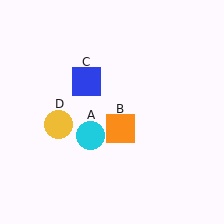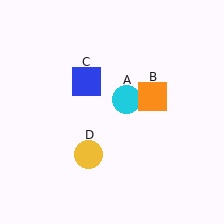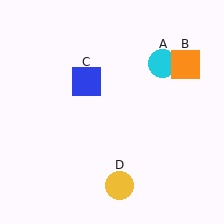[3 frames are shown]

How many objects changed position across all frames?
3 objects changed position: cyan circle (object A), orange square (object B), yellow circle (object D).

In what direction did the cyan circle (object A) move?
The cyan circle (object A) moved up and to the right.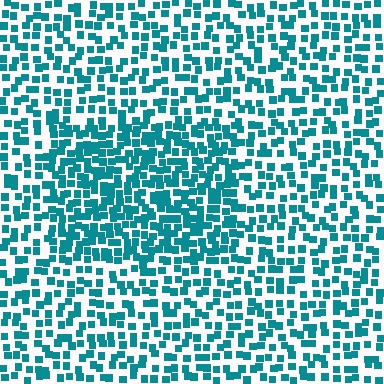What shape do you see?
I see a rectangle.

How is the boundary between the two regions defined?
The boundary is defined by a change in element density (approximately 1.7x ratio). All elements are the same color, size, and shape.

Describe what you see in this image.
The image contains small teal elements arranged at two different densities. A rectangle-shaped region is visible where the elements are more densely packed than the surrounding area.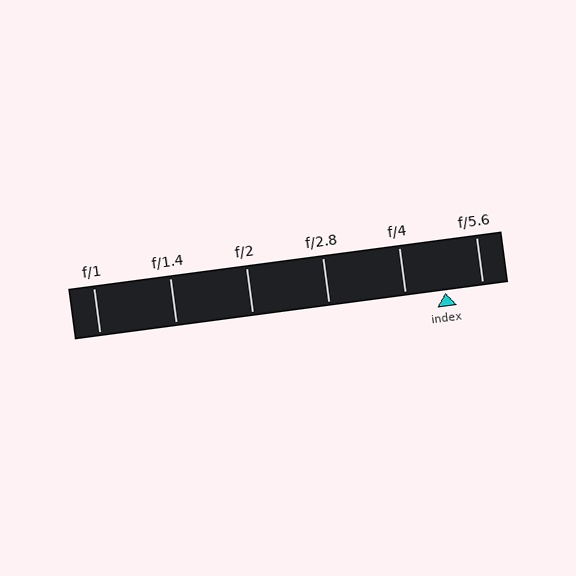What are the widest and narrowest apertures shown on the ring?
The widest aperture shown is f/1 and the narrowest is f/5.6.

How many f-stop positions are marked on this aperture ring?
There are 6 f-stop positions marked.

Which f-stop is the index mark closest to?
The index mark is closest to f/5.6.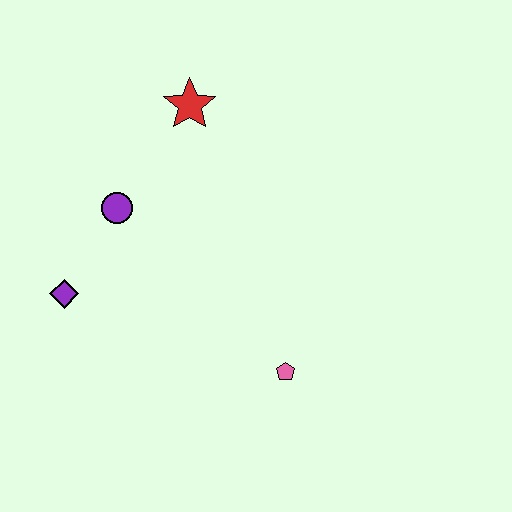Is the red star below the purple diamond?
No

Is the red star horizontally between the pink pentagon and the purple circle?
Yes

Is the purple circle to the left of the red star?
Yes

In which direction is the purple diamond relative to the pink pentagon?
The purple diamond is to the left of the pink pentagon.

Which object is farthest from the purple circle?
The pink pentagon is farthest from the purple circle.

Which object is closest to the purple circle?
The purple diamond is closest to the purple circle.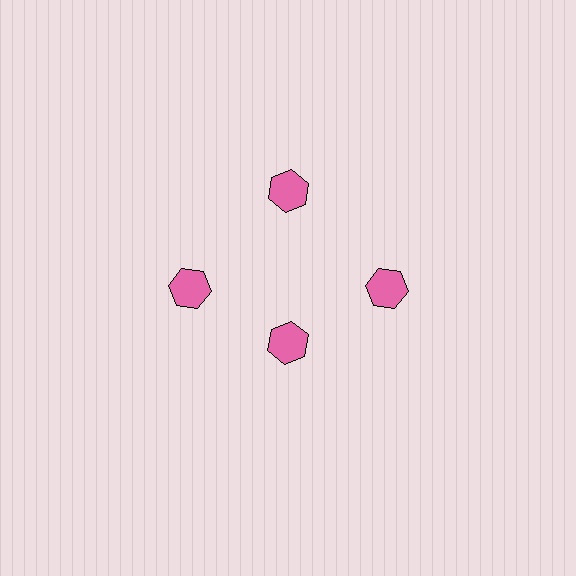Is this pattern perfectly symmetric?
No. The 4 pink hexagons are arranged in a ring, but one element near the 6 o'clock position is pulled inward toward the center, breaking the 4-fold rotational symmetry.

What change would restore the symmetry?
The symmetry would be restored by moving it outward, back onto the ring so that all 4 hexagons sit at equal angles and equal distance from the center.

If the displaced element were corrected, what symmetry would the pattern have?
It would have 4-fold rotational symmetry — the pattern would map onto itself every 90 degrees.